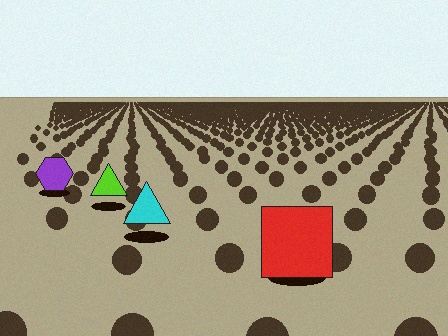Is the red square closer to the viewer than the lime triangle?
Yes. The red square is closer — you can tell from the texture gradient: the ground texture is coarser near it.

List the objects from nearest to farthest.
From nearest to farthest: the red square, the cyan triangle, the lime triangle, the purple hexagon.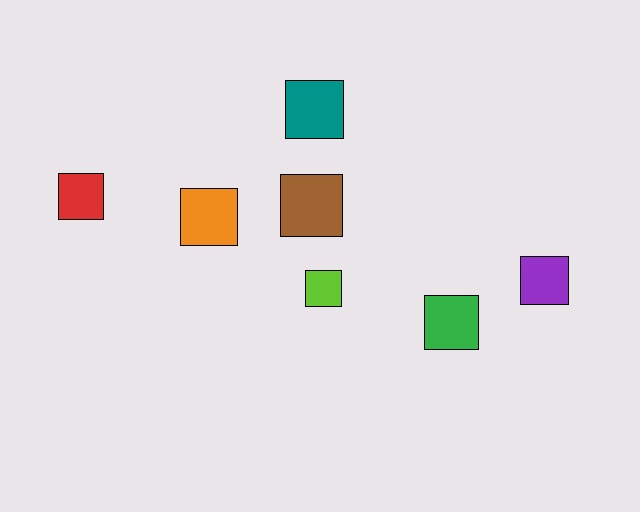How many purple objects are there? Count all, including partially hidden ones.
There is 1 purple object.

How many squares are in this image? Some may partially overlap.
There are 7 squares.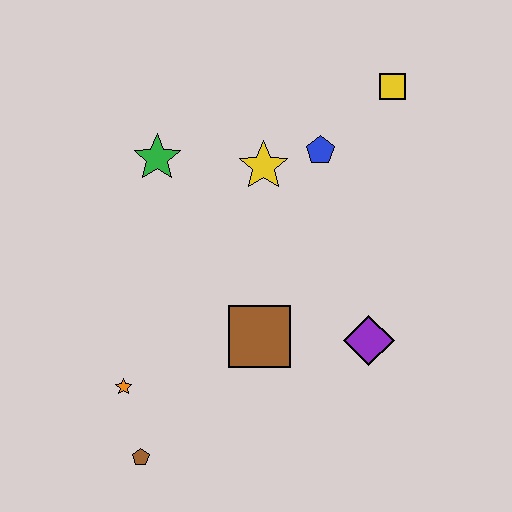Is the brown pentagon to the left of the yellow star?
Yes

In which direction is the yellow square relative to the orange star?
The yellow square is above the orange star.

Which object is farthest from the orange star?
The yellow square is farthest from the orange star.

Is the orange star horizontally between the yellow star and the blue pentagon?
No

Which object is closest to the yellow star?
The blue pentagon is closest to the yellow star.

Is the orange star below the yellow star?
Yes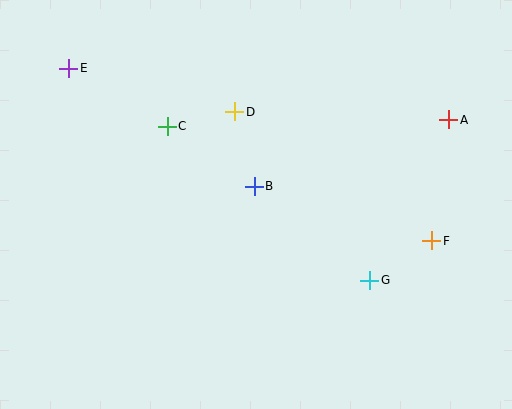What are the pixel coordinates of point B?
Point B is at (254, 186).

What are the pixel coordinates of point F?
Point F is at (432, 241).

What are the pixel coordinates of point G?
Point G is at (370, 281).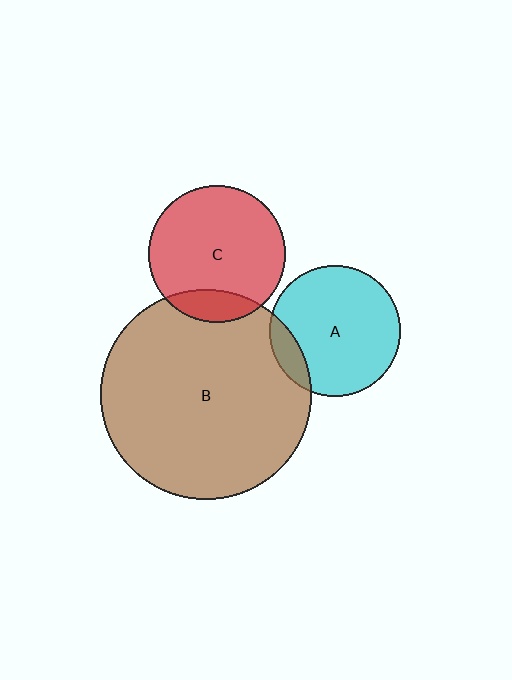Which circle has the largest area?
Circle B (brown).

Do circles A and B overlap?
Yes.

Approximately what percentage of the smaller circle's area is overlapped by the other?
Approximately 10%.